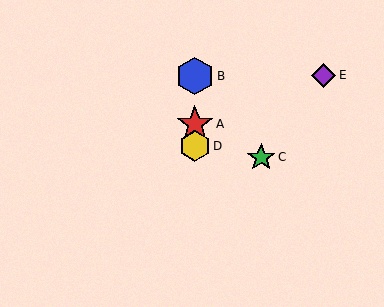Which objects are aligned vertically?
Objects A, B, D are aligned vertically.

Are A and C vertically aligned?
No, A is at x≈195 and C is at x≈261.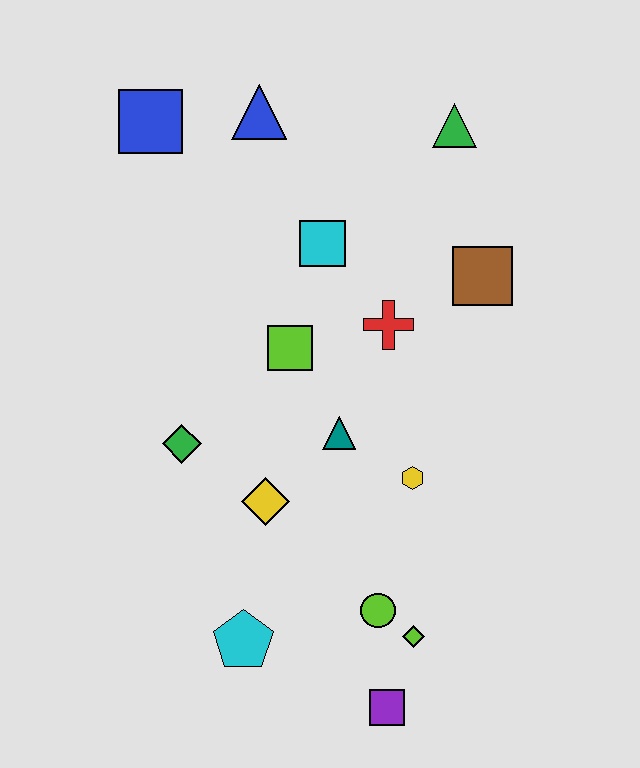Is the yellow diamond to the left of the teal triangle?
Yes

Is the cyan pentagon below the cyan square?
Yes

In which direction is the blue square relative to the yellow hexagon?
The blue square is above the yellow hexagon.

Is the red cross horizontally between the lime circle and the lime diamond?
Yes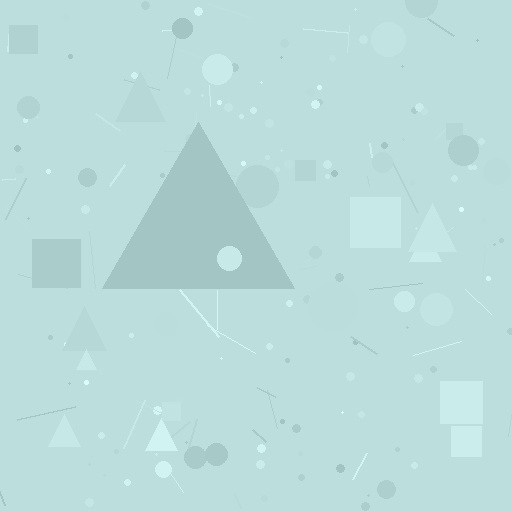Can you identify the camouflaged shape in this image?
The camouflaged shape is a triangle.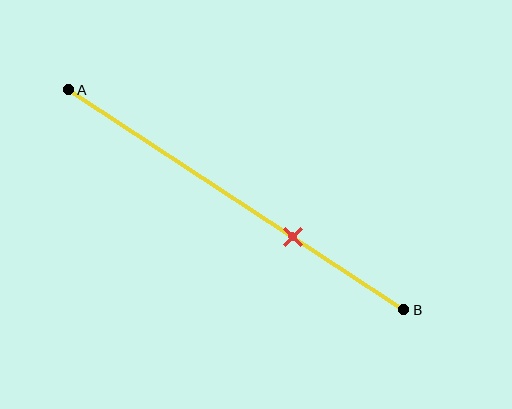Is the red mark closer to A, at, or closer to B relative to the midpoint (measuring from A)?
The red mark is closer to point B than the midpoint of segment AB.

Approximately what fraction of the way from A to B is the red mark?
The red mark is approximately 65% of the way from A to B.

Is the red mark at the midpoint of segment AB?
No, the mark is at about 65% from A, not at the 50% midpoint.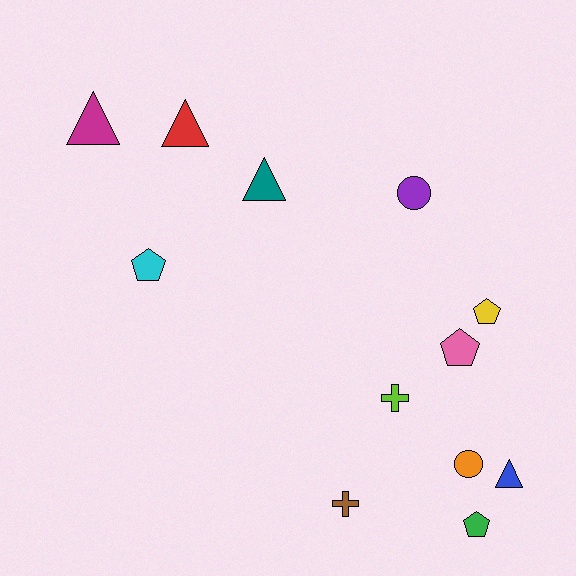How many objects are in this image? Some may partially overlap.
There are 12 objects.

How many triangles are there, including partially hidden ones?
There are 4 triangles.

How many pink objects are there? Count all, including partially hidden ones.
There is 1 pink object.